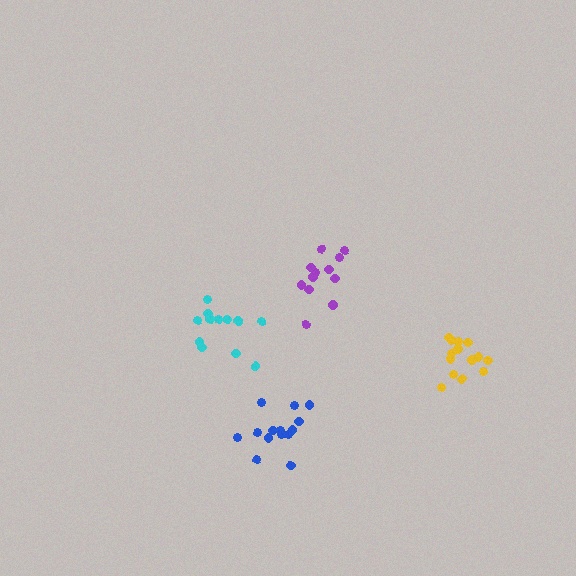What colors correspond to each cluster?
The clusters are colored: blue, purple, cyan, yellow.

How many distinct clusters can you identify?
There are 4 distinct clusters.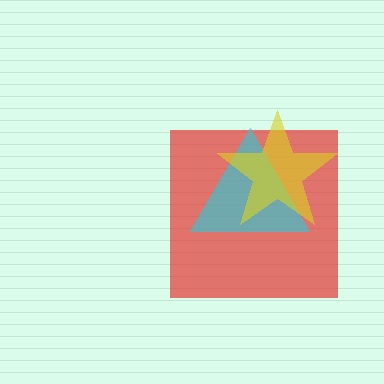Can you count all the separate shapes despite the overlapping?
Yes, there are 3 separate shapes.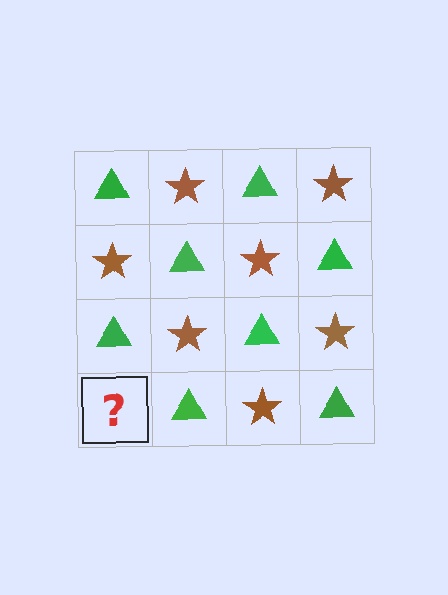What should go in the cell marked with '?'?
The missing cell should contain a brown star.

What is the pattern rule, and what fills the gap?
The rule is that it alternates green triangle and brown star in a checkerboard pattern. The gap should be filled with a brown star.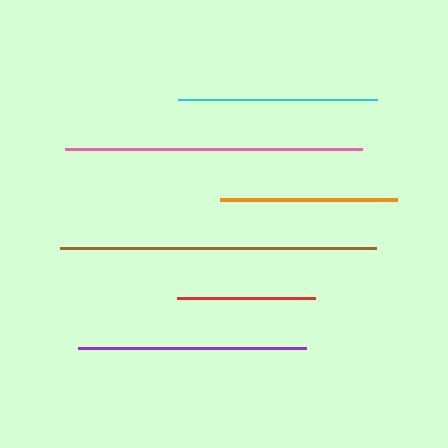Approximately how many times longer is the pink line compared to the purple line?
The pink line is approximately 1.3 times the length of the purple line.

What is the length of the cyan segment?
The cyan segment is approximately 199 pixels long.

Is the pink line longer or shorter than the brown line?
The brown line is longer than the pink line.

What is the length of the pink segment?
The pink segment is approximately 297 pixels long.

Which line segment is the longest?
The brown line is the longest at approximately 316 pixels.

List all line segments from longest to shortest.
From longest to shortest: brown, pink, purple, cyan, orange, red.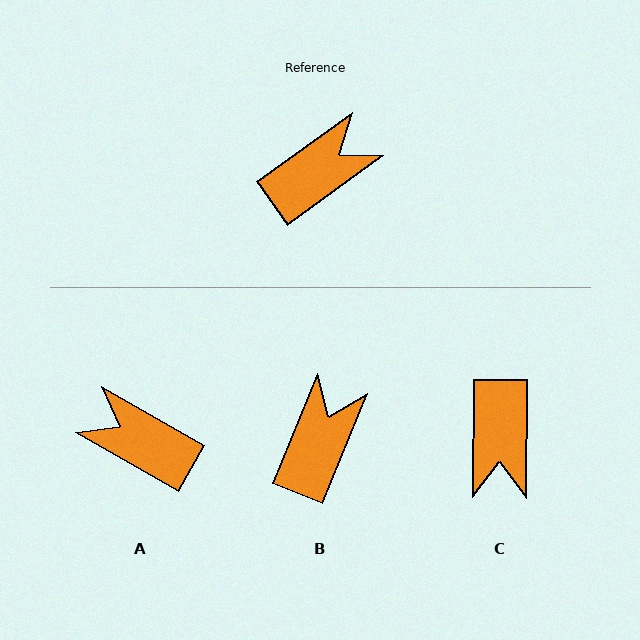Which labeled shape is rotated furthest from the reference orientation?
C, about 126 degrees away.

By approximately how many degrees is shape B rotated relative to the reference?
Approximately 32 degrees counter-clockwise.